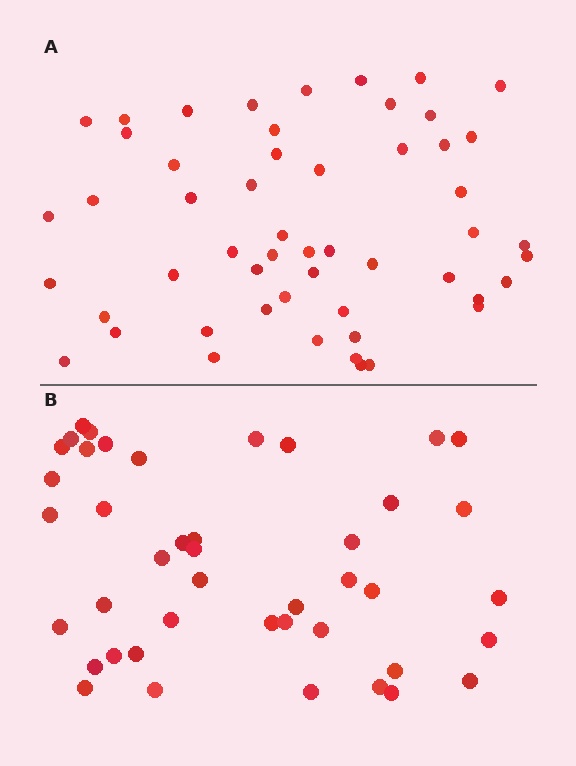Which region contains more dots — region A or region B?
Region A (the top region) has more dots.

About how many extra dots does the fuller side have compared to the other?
Region A has roughly 10 or so more dots than region B.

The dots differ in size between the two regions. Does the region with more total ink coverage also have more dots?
No. Region B has more total ink coverage because its dots are larger, but region A actually contains more individual dots. Total area can be misleading — the number of items is what matters here.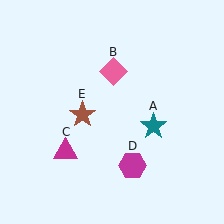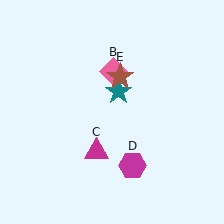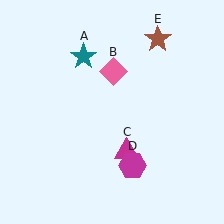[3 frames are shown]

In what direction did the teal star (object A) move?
The teal star (object A) moved up and to the left.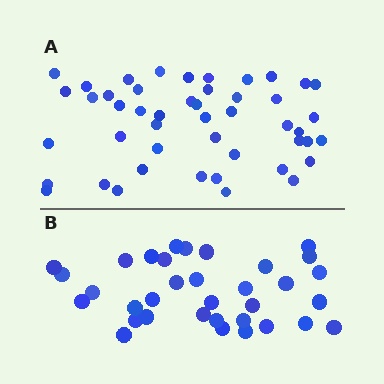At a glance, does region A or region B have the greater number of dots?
Region A (the top region) has more dots.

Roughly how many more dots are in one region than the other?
Region A has approximately 15 more dots than region B.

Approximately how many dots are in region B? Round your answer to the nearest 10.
About 30 dots. (The exact count is 34, which rounds to 30.)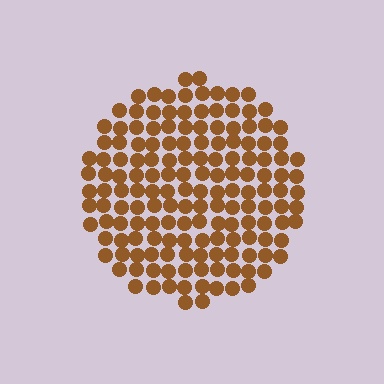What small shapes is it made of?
It is made of small circles.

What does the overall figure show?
The overall figure shows a circle.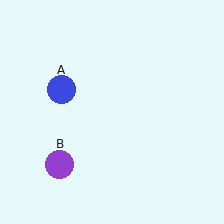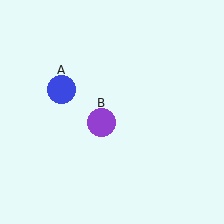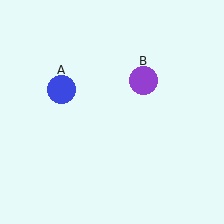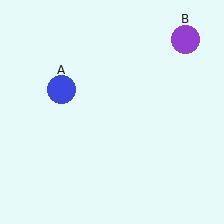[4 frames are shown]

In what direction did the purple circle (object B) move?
The purple circle (object B) moved up and to the right.